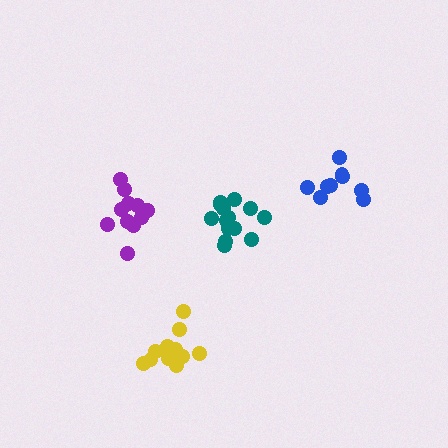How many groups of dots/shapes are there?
There are 4 groups.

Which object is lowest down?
The yellow cluster is bottommost.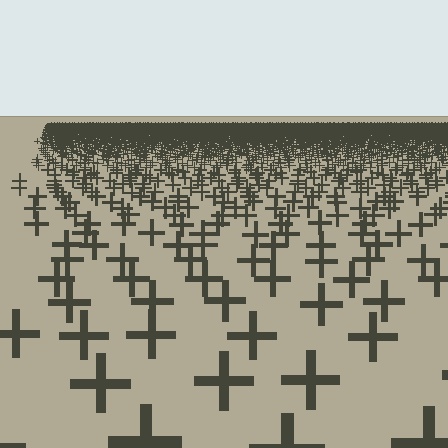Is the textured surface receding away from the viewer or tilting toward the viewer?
The surface is receding away from the viewer. Texture elements get smaller and denser toward the top.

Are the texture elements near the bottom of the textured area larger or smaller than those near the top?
Larger. Near the bottom, elements are closer to the viewer and appear at a bigger on-screen size.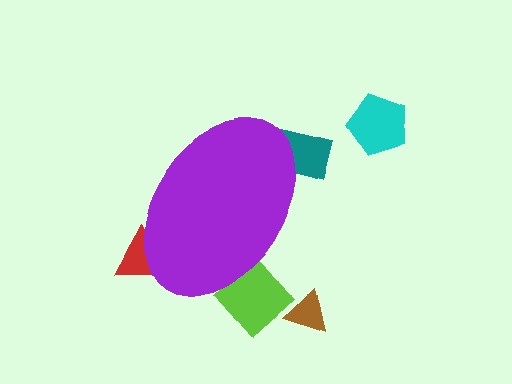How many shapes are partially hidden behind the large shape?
3 shapes are partially hidden.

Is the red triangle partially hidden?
Yes, the red triangle is partially hidden behind the purple ellipse.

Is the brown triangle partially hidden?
No, the brown triangle is fully visible.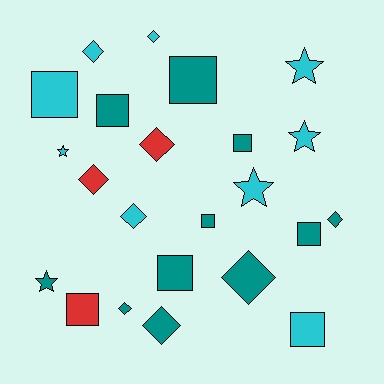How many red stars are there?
There are no red stars.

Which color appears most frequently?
Teal, with 11 objects.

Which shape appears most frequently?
Square, with 9 objects.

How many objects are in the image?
There are 23 objects.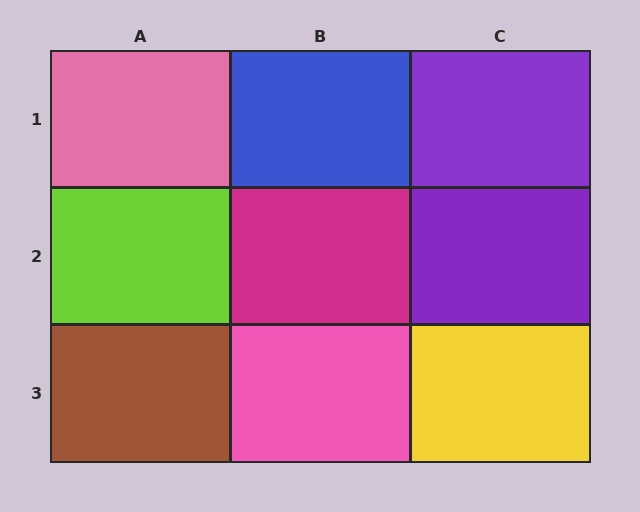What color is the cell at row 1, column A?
Pink.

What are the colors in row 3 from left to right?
Brown, pink, yellow.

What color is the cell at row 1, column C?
Purple.